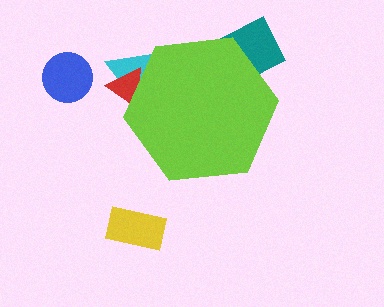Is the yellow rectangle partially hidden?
No, the yellow rectangle is fully visible.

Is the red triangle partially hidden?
Yes, the red triangle is partially hidden behind the lime hexagon.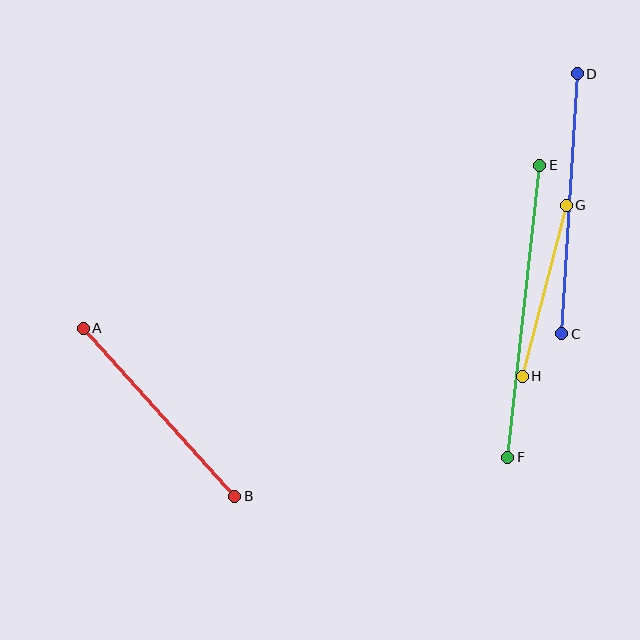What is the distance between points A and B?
The distance is approximately 226 pixels.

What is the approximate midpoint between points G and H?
The midpoint is at approximately (544, 291) pixels.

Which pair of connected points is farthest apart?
Points E and F are farthest apart.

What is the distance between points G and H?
The distance is approximately 176 pixels.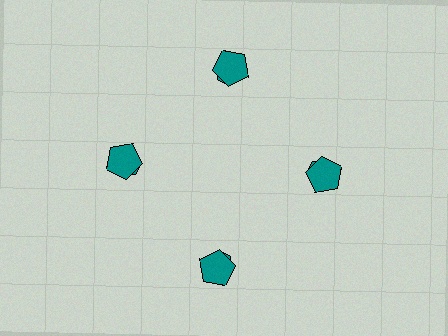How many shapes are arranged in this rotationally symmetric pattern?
There are 8 shapes, arranged in 4 groups of 2.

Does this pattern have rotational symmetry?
Yes, this pattern has 4-fold rotational symmetry. It looks the same after rotating 90 degrees around the center.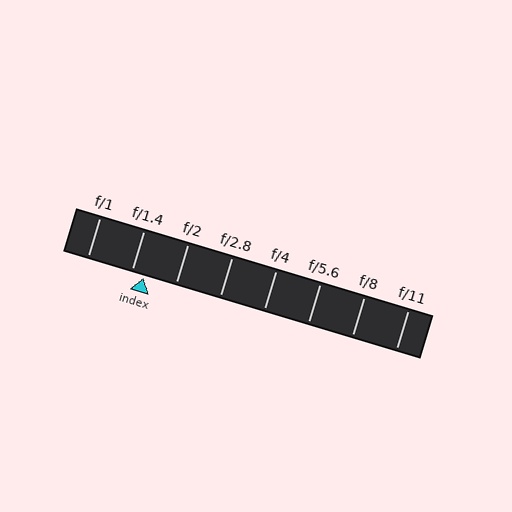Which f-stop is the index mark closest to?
The index mark is closest to f/1.4.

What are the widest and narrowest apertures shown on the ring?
The widest aperture shown is f/1 and the narrowest is f/11.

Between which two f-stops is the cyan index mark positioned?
The index mark is between f/1.4 and f/2.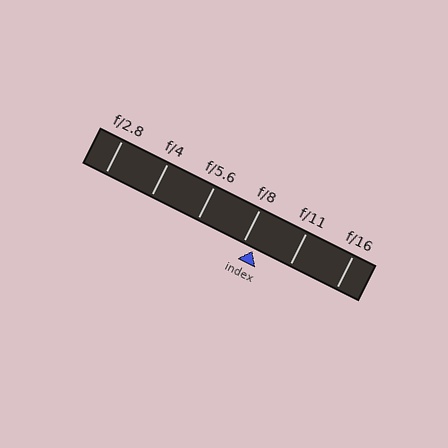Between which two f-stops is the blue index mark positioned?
The index mark is between f/8 and f/11.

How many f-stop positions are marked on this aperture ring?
There are 6 f-stop positions marked.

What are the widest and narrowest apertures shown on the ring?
The widest aperture shown is f/2.8 and the narrowest is f/16.